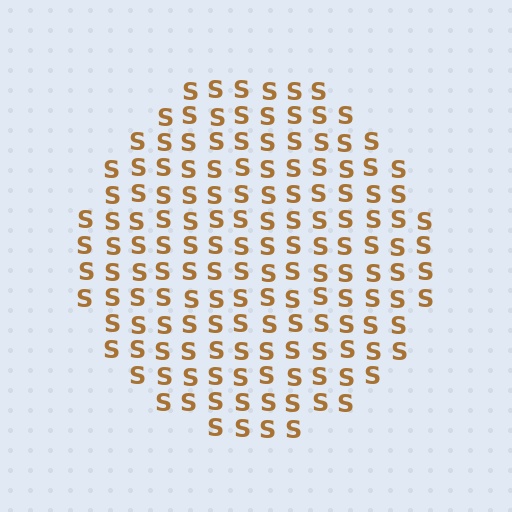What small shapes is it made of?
It is made of small letter S's.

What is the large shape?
The large shape is a circle.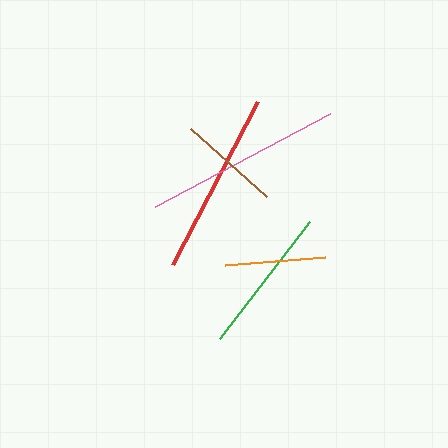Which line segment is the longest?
The pink line is the longest at approximately 198 pixels.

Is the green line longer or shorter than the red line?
The red line is longer than the green line.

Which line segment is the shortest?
The orange line is the shortest at approximately 101 pixels.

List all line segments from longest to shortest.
From longest to shortest: pink, red, green, brown, orange.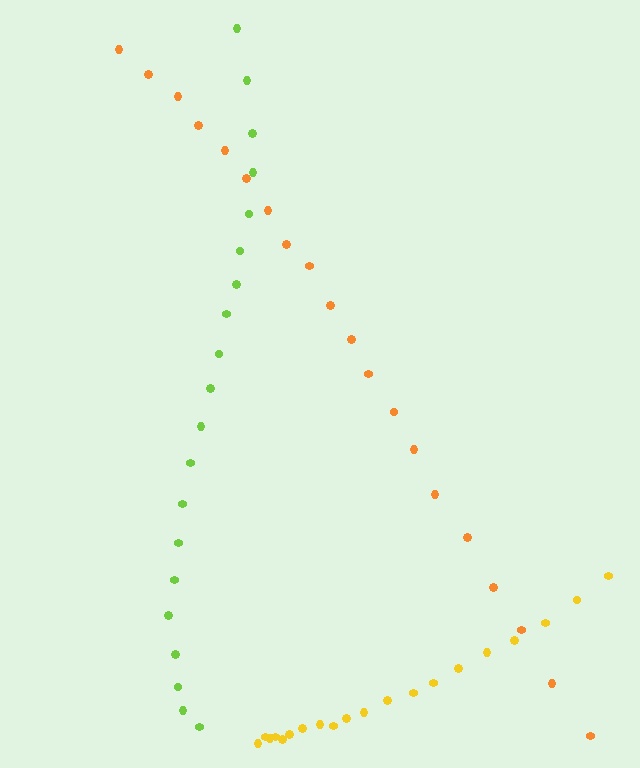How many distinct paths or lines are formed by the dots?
There are 3 distinct paths.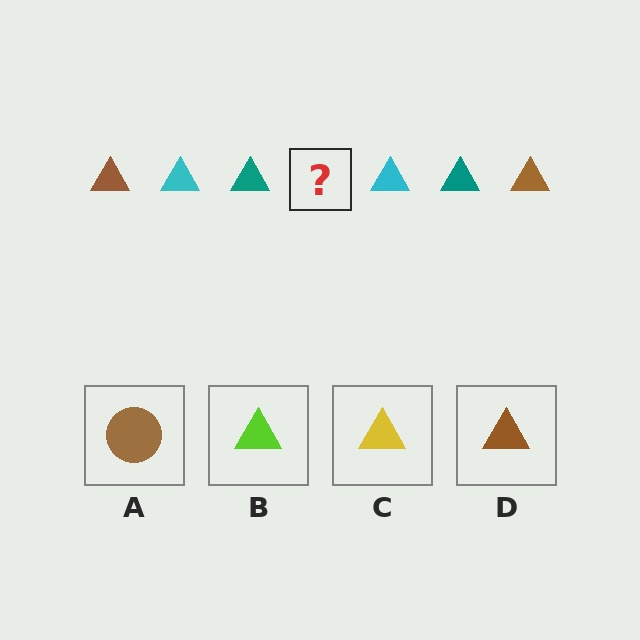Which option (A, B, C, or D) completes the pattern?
D.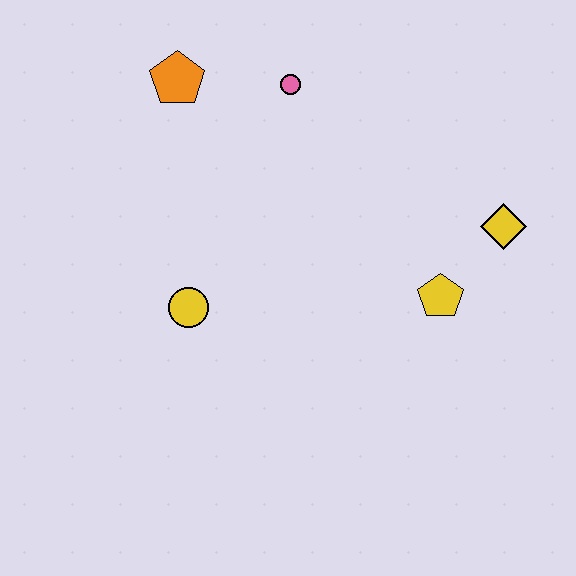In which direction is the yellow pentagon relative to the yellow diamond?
The yellow pentagon is below the yellow diamond.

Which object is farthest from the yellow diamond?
The orange pentagon is farthest from the yellow diamond.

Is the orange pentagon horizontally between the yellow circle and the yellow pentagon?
No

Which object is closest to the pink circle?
The orange pentagon is closest to the pink circle.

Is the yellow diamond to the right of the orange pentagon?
Yes